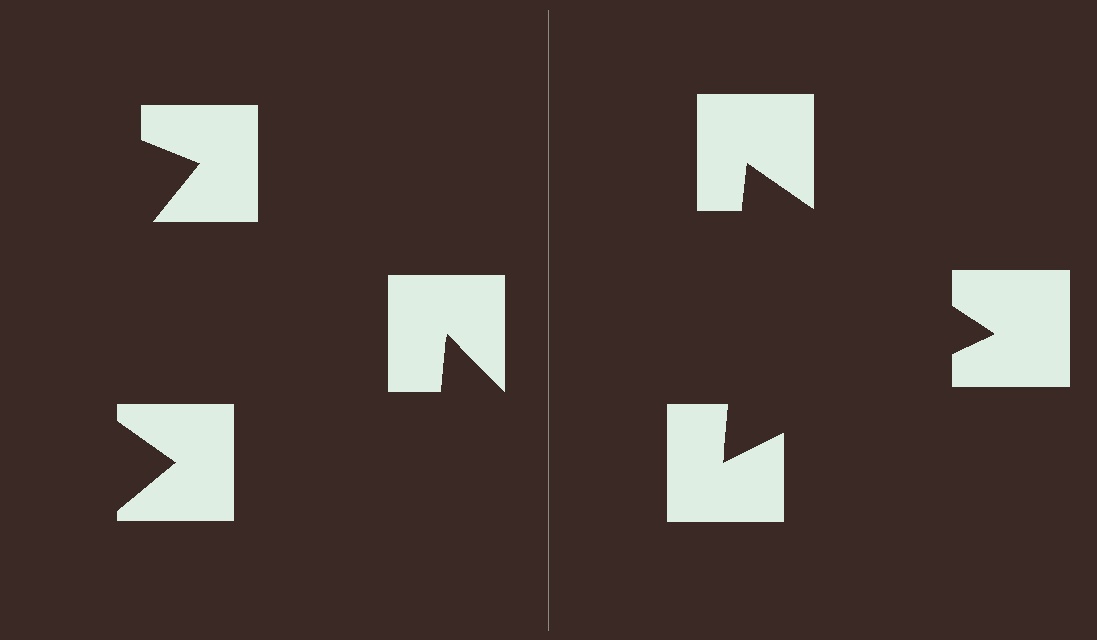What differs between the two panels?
The notched squares are positioned identically on both sides; only the wedge orientations differ. On the right they align to a triangle; on the left they are misaligned.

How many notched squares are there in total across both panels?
6 — 3 on each side.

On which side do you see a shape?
An illusory triangle appears on the right side. On the left side the wedge cuts are rotated, so no coherent shape forms.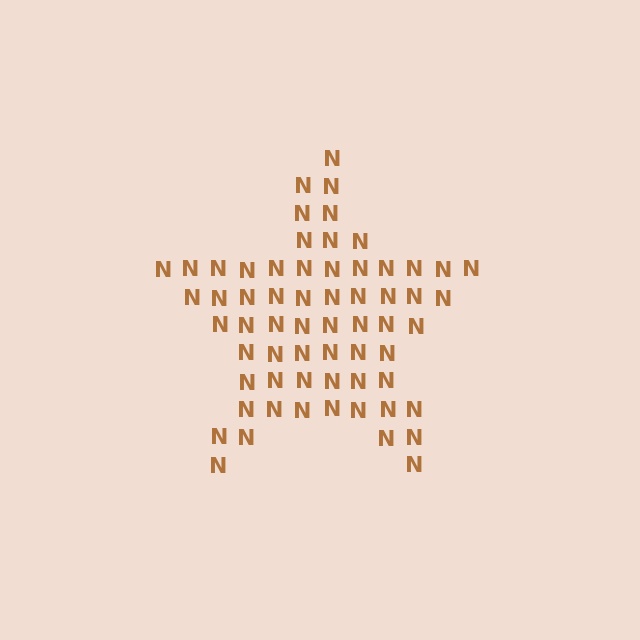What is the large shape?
The large shape is a star.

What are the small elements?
The small elements are letter N's.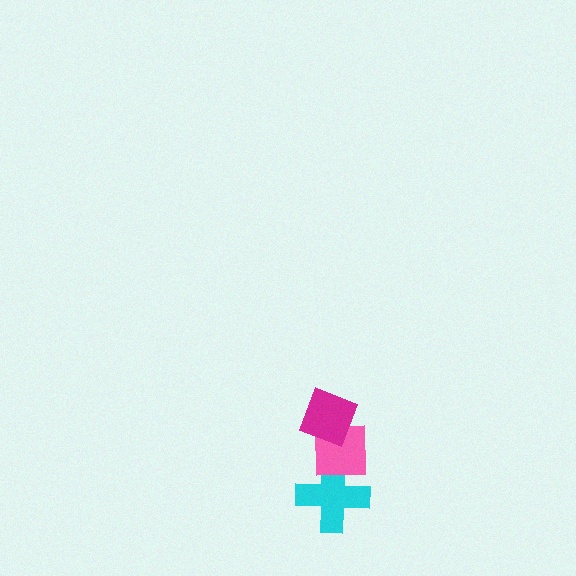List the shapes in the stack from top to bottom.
From top to bottom: the magenta diamond, the pink square, the cyan cross.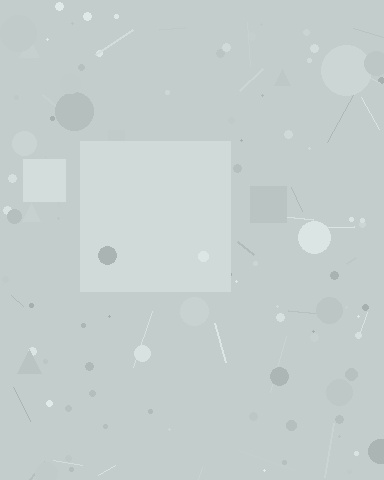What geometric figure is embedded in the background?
A square is embedded in the background.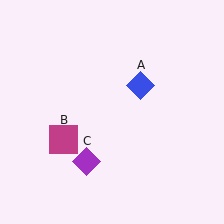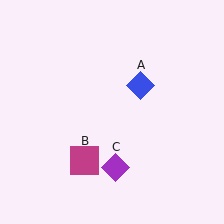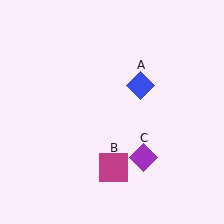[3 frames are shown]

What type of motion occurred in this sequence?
The magenta square (object B), purple diamond (object C) rotated counterclockwise around the center of the scene.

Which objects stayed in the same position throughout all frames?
Blue diamond (object A) remained stationary.